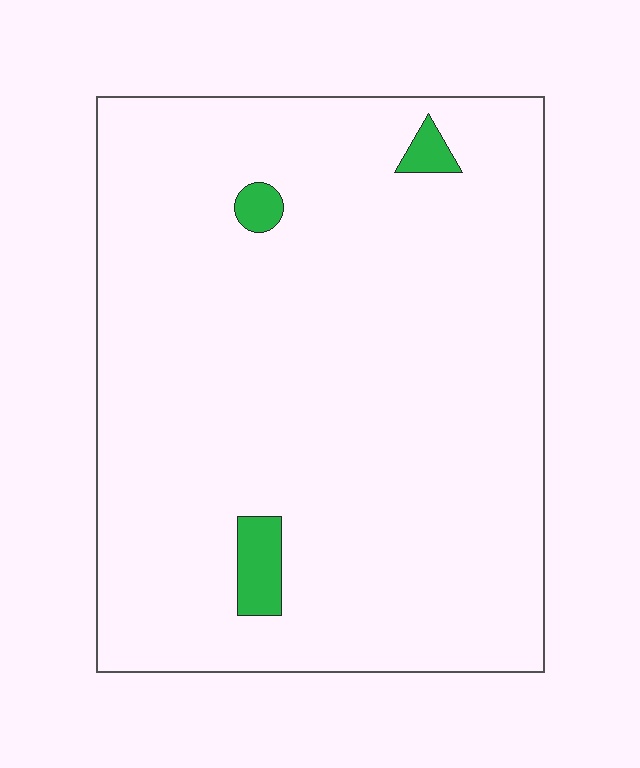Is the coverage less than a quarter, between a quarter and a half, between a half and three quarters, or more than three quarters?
Less than a quarter.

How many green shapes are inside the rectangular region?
3.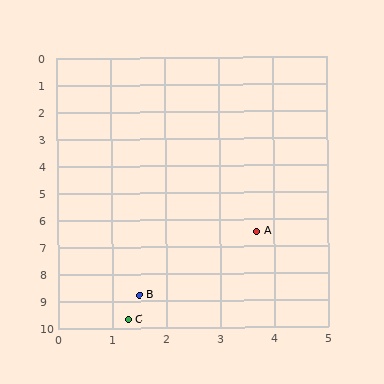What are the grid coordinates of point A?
Point A is at approximately (3.7, 6.5).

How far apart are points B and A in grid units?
Points B and A are about 3.2 grid units apart.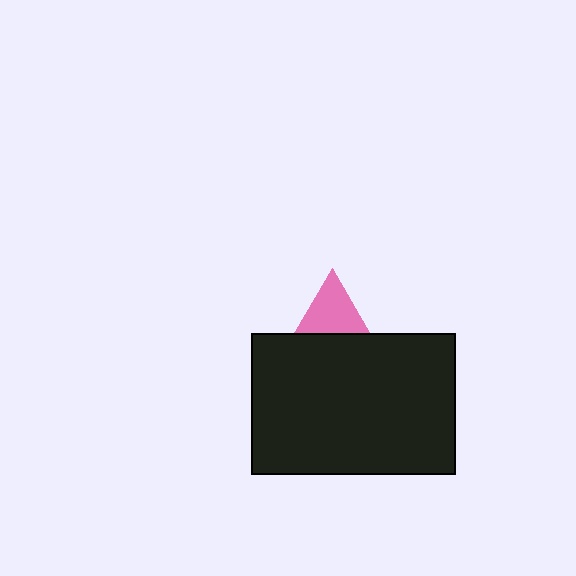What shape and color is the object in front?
The object in front is a black rectangle.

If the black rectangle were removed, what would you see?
You would see the complete pink triangle.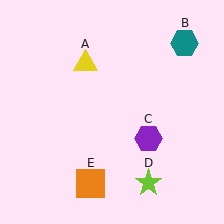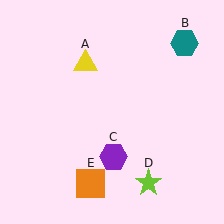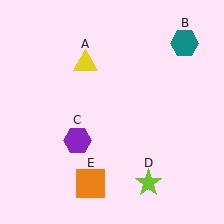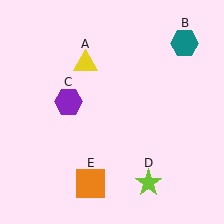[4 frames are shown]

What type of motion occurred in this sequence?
The purple hexagon (object C) rotated clockwise around the center of the scene.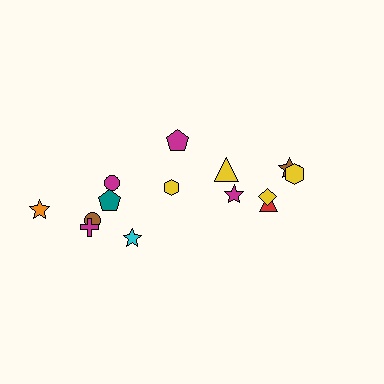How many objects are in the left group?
There are 8 objects.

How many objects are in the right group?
There are 6 objects.